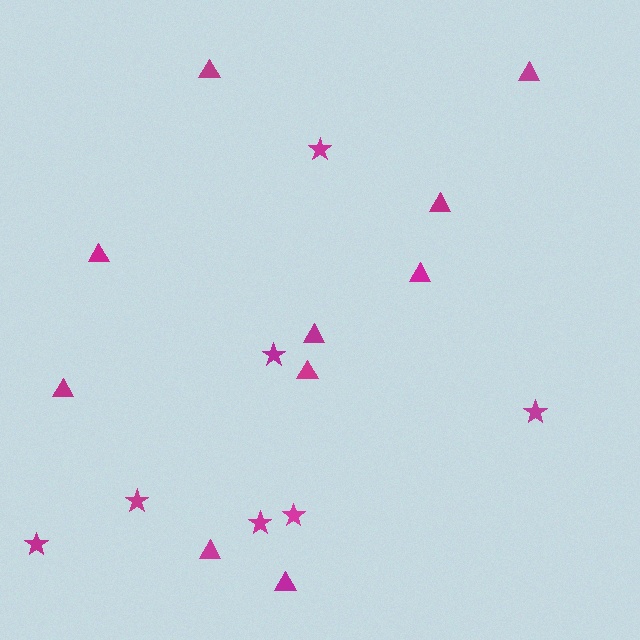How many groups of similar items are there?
There are 2 groups: one group of triangles (10) and one group of stars (7).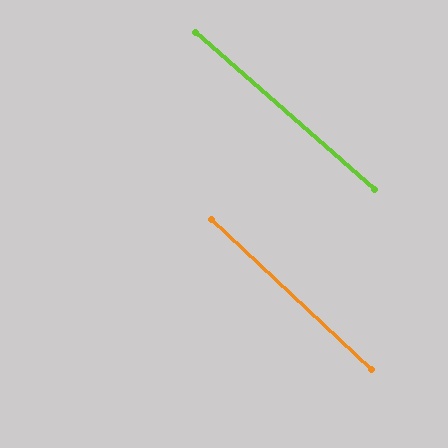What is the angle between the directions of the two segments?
Approximately 2 degrees.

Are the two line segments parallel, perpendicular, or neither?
Parallel — their directions differ by only 1.5°.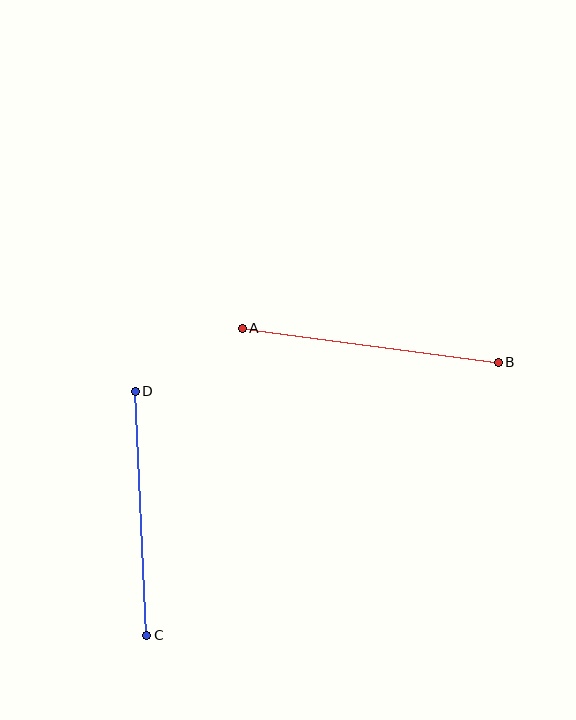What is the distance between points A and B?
The distance is approximately 258 pixels.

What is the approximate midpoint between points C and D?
The midpoint is at approximately (141, 513) pixels.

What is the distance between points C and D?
The distance is approximately 245 pixels.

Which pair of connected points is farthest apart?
Points A and B are farthest apart.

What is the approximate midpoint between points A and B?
The midpoint is at approximately (370, 345) pixels.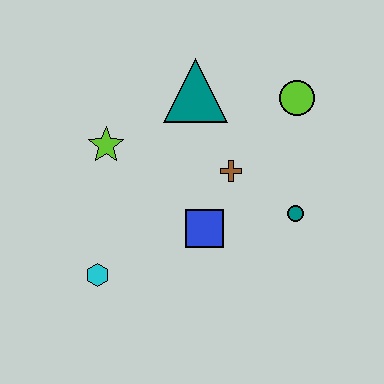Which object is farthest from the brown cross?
The cyan hexagon is farthest from the brown cross.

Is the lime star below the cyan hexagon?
No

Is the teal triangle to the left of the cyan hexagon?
No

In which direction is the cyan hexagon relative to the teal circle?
The cyan hexagon is to the left of the teal circle.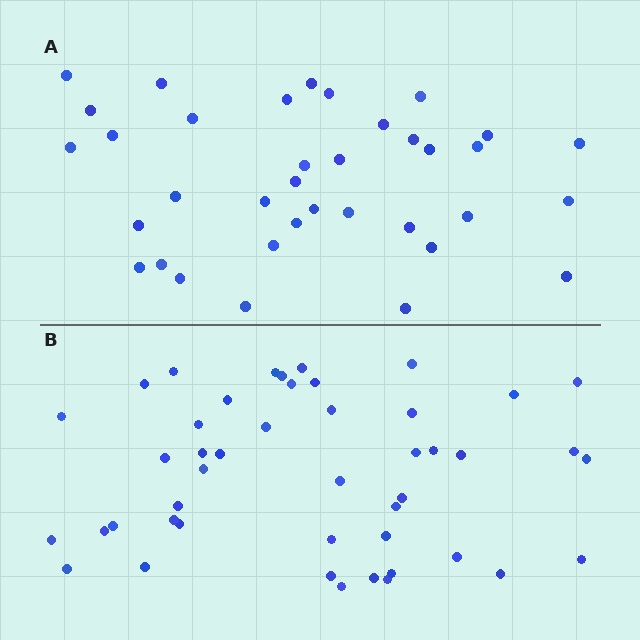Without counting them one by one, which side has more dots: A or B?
Region B (the bottom region) has more dots.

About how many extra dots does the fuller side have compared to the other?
Region B has roughly 10 or so more dots than region A.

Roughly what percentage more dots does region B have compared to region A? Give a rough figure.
About 30% more.